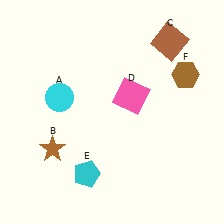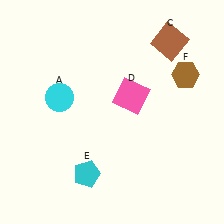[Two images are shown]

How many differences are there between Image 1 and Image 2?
There is 1 difference between the two images.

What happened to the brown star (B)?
The brown star (B) was removed in Image 2. It was in the bottom-left area of Image 1.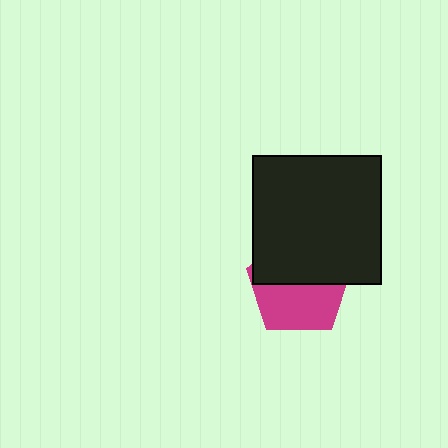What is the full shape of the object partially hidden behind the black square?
The partially hidden object is a magenta pentagon.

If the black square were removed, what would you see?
You would see the complete magenta pentagon.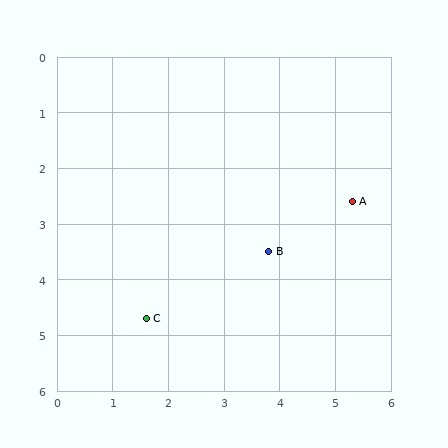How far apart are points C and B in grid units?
Points C and B are about 2.5 grid units apart.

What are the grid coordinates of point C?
Point C is at approximately (1.6, 4.7).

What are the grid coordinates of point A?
Point A is at approximately (5.3, 2.6).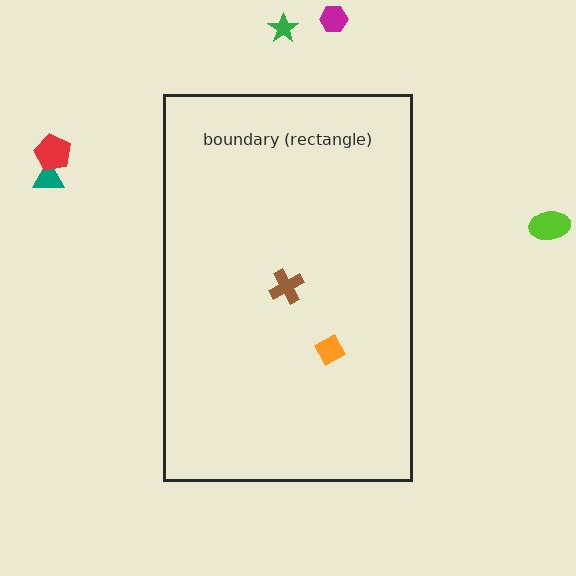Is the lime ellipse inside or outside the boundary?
Outside.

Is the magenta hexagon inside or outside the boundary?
Outside.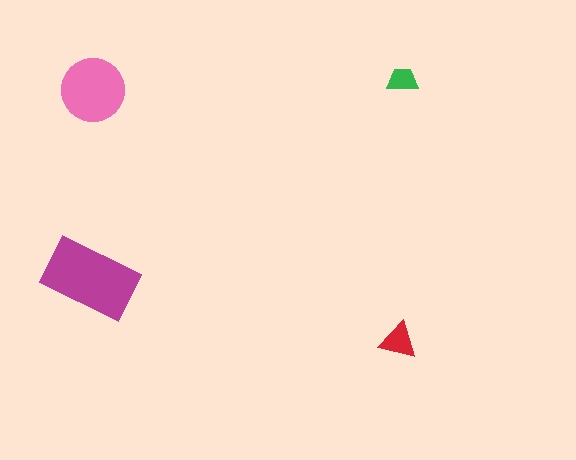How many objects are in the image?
There are 4 objects in the image.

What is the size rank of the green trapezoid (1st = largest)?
4th.